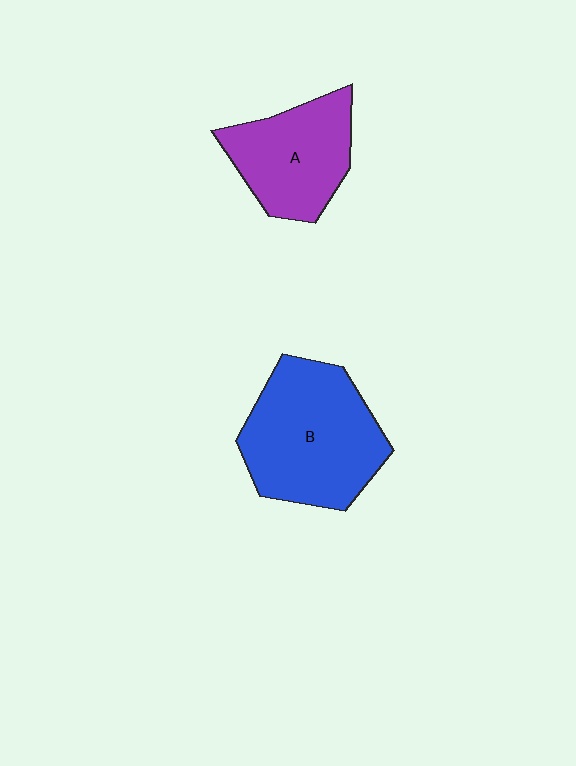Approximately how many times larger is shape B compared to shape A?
Approximately 1.4 times.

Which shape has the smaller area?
Shape A (purple).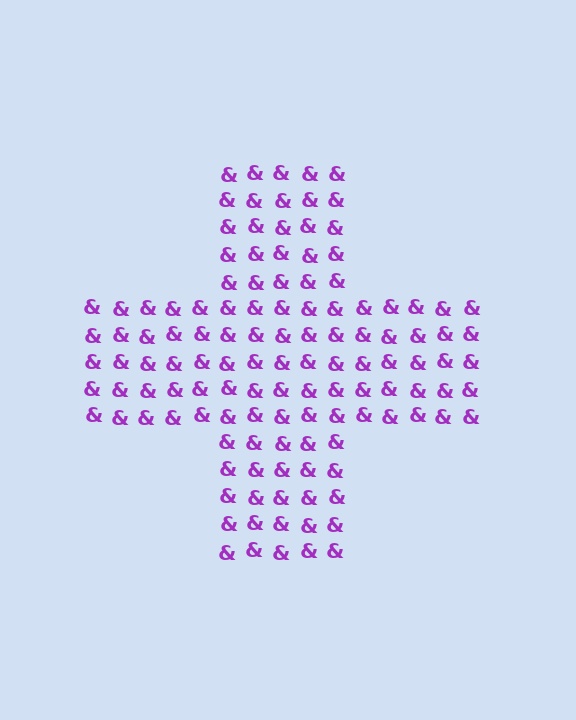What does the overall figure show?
The overall figure shows a cross.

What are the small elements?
The small elements are ampersands.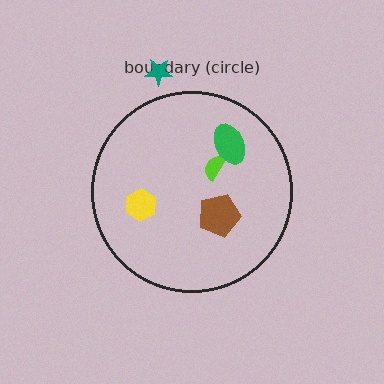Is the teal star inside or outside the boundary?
Outside.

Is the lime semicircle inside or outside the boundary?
Inside.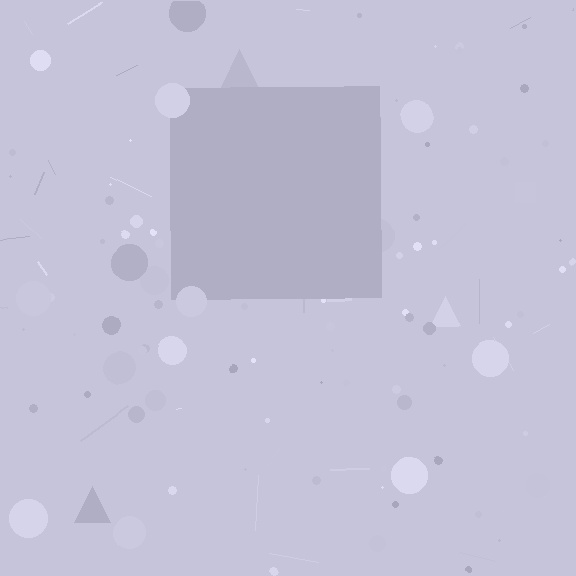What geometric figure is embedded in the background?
A square is embedded in the background.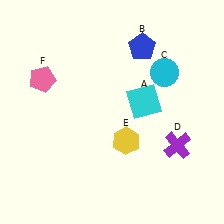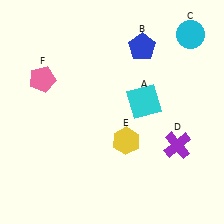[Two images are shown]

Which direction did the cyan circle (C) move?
The cyan circle (C) moved up.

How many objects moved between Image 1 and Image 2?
1 object moved between the two images.